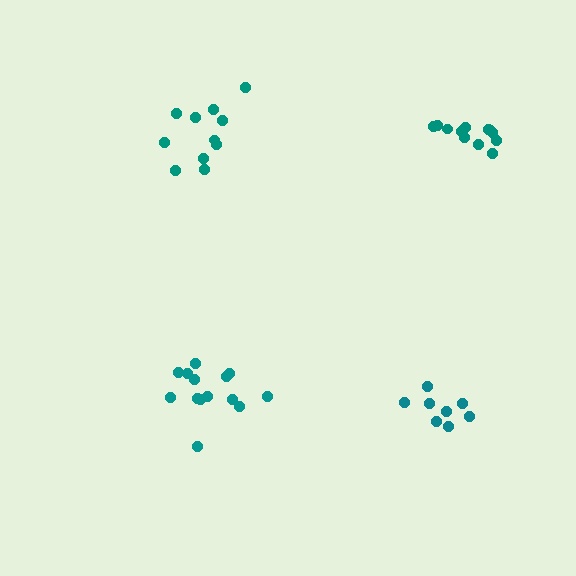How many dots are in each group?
Group 1: 11 dots, Group 2: 14 dots, Group 3: 8 dots, Group 4: 12 dots (45 total).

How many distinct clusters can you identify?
There are 4 distinct clusters.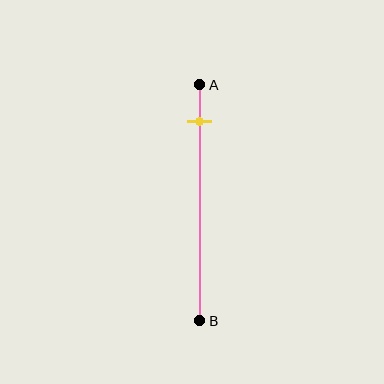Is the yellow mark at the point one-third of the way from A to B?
No, the mark is at about 15% from A, not at the 33% one-third point.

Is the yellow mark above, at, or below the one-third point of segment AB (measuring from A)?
The yellow mark is above the one-third point of segment AB.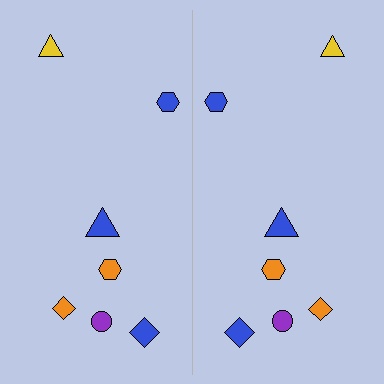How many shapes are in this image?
There are 14 shapes in this image.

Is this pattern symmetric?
Yes, this pattern has bilateral (reflection) symmetry.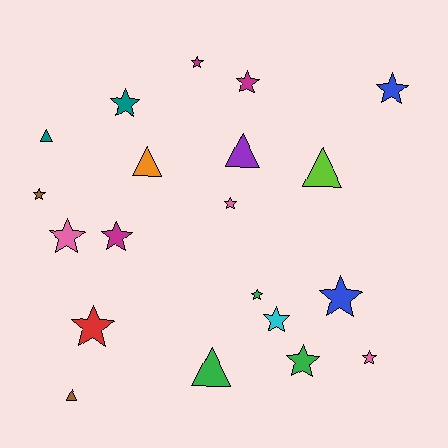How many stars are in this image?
There are 14 stars.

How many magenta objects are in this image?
There are 3 magenta objects.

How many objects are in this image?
There are 20 objects.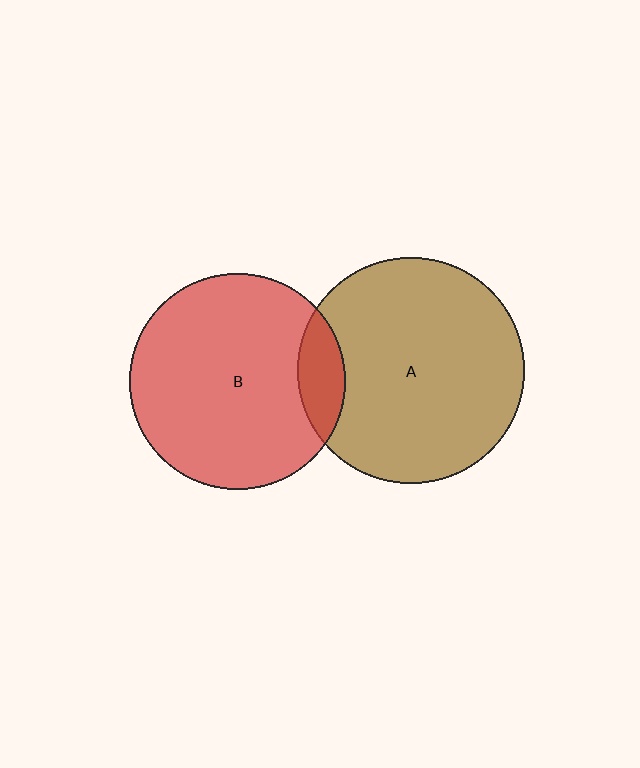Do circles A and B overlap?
Yes.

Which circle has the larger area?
Circle A (brown).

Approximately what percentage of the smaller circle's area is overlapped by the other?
Approximately 10%.